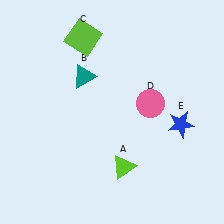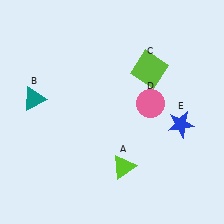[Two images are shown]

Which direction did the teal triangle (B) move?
The teal triangle (B) moved left.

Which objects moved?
The objects that moved are: the teal triangle (B), the lime square (C).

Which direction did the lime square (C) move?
The lime square (C) moved right.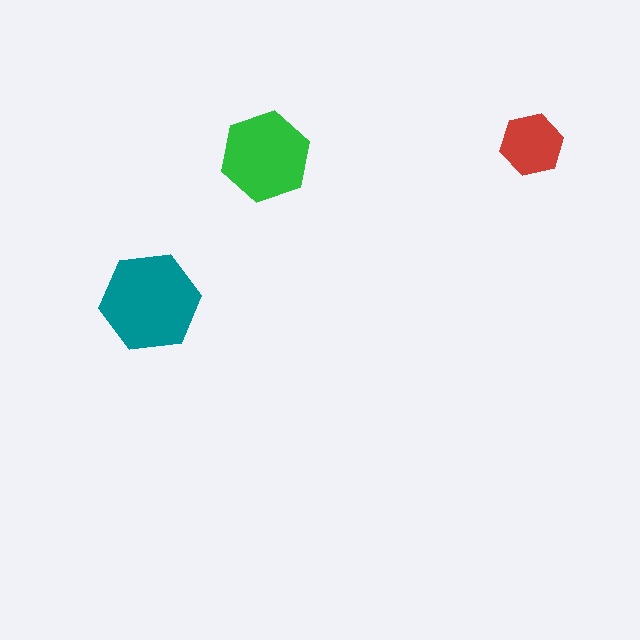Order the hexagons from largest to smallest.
the teal one, the green one, the red one.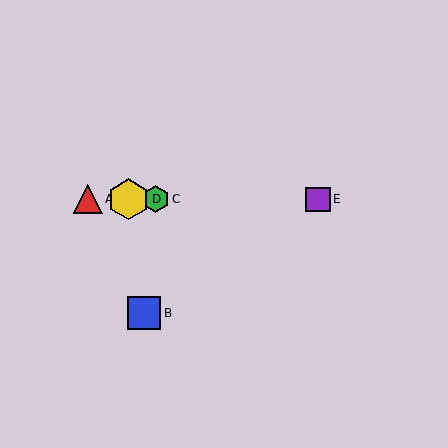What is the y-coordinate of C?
Object C is at y≈199.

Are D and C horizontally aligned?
Yes, both are at y≈199.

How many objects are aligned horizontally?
4 objects (A, C, D, E) are aligned horizontally.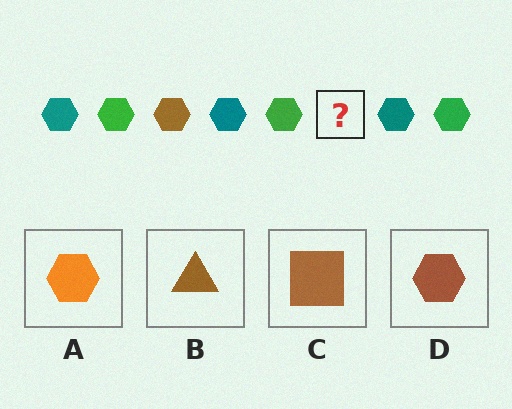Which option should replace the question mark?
Option D.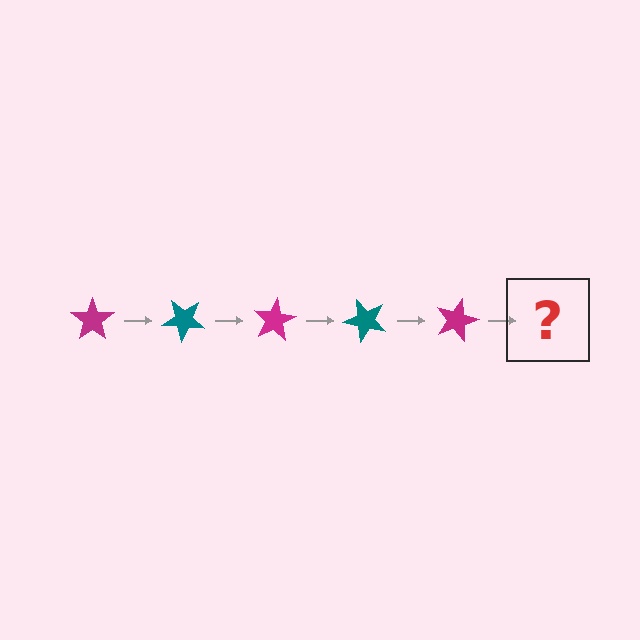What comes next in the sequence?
The next element should be a teal star, rotated 200 degrees from the start.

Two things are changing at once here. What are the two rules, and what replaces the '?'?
The two rules are that it rotates 40 degrees each step and the color cycles through magenta and teal. The '?' should be a teal star, rotated 200 degrees from the start.